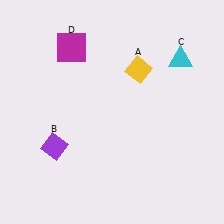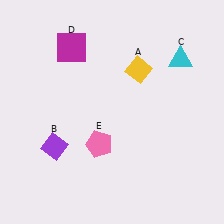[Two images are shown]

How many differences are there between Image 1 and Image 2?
There is 1 difference between the two images.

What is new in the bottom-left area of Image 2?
A pink pentagon (E) was added in the bottom-left area of Image 2.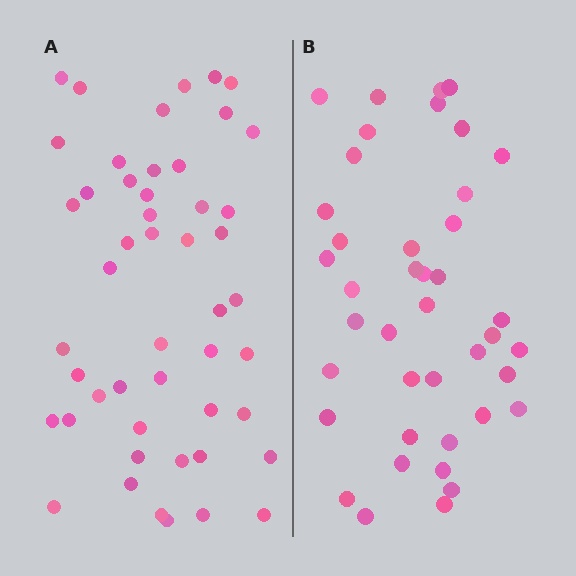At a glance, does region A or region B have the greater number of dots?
Region A (the left region) has more dots.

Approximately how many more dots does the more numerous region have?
Region A has roughly 8 or so more dots than region B.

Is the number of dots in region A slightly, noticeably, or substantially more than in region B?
Region A has only slightly more — the two regions are fairly close. The ratio is roughly 1.2 to 1.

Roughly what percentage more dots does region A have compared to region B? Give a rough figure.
About 20% more.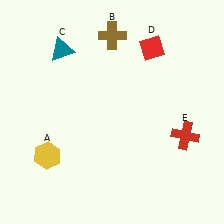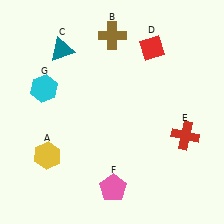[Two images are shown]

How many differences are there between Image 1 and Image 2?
There are 2 differences between the two images.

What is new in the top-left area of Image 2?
A cyan hexagon (G) was added in the top-left area of Image 2.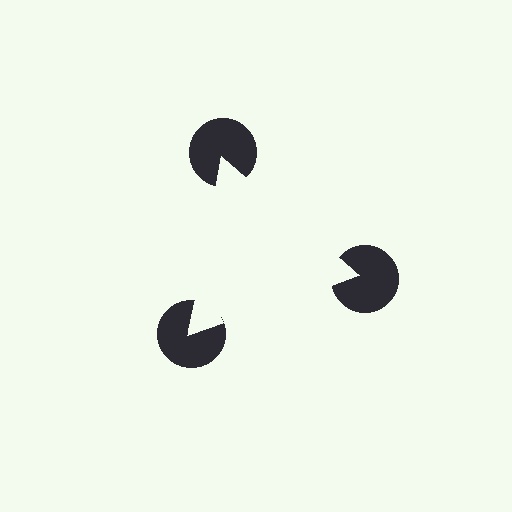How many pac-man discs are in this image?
There are 3 — one at each vertex of the illusory triangle.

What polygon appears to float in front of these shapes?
An illusory triangle — its edges are inferred from the aligned wedge cuts in the pac-man discs, not physically drawn.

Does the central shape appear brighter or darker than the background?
It typically appears slightly brighter than the background, even though no actual brightness change is drawn.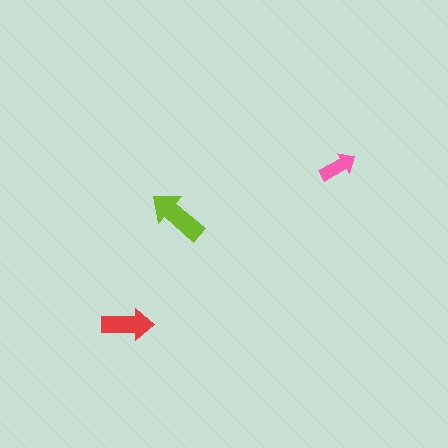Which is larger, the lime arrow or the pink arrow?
The lime one.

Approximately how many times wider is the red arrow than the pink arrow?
About 1.5 times wider.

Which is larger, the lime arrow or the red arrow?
The lime one.